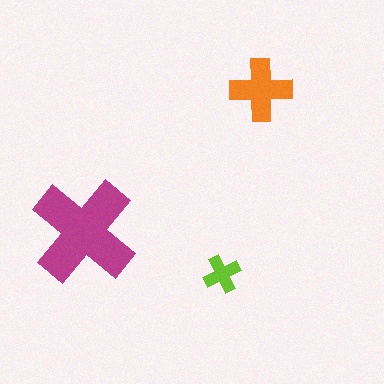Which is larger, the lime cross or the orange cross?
The orange one.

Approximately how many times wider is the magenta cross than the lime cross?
About 3 times wider.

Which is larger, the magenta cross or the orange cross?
The magenta one.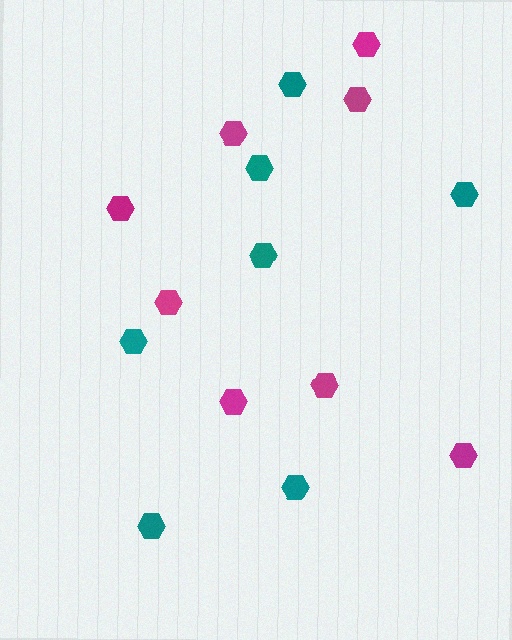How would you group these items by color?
There are 2 groups: one group of magenta hexagons (8) and one group of teal hexagons (7).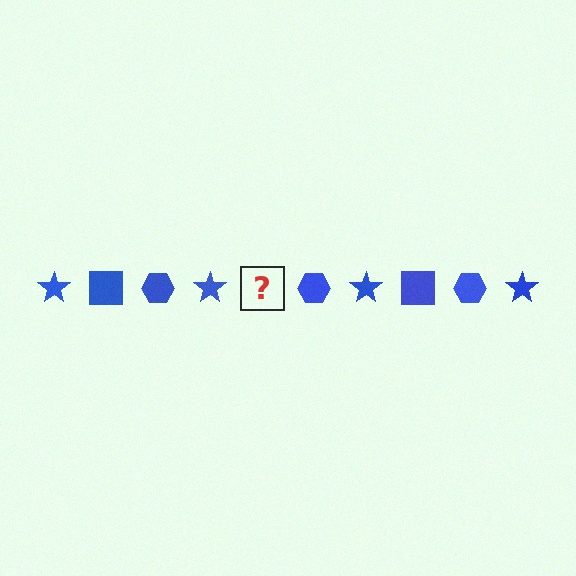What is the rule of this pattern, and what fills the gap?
The rule is that the pattern cycles through star, square, hexagon shapes in blue. The gap should be filled with a blue square.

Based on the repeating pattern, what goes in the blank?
The blank should be a blue square.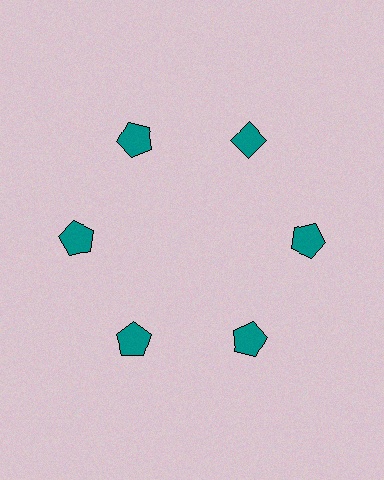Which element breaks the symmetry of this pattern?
The teal diamond at roughly the 1 o'clock position breaks the symmetry. All other shapes are teal pentagons.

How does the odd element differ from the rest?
It has a different shape: diamond instead of pentagon.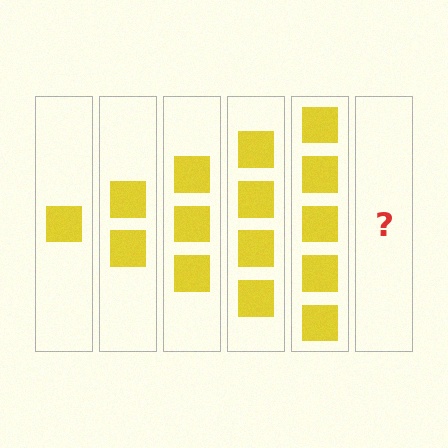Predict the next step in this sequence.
The next step is 6 squares.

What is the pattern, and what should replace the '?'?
The pattern is that each step adds one more square. The '?' should be 6 squares.